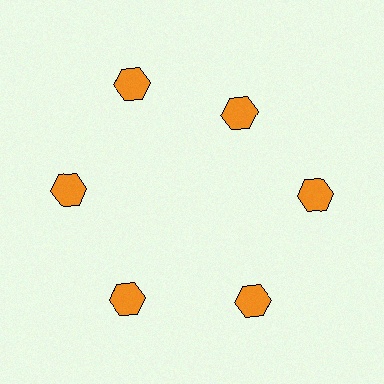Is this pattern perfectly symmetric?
No. The 6 orange hexagons are arranged in a ring, but one element near the 1 o'clock position is pulled inward toward the center, breaking the 6-fold rotational symmetry.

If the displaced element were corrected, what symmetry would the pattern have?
It would have 6-fold rotational symmetry — the pattern would map onto itself every 60 degrees.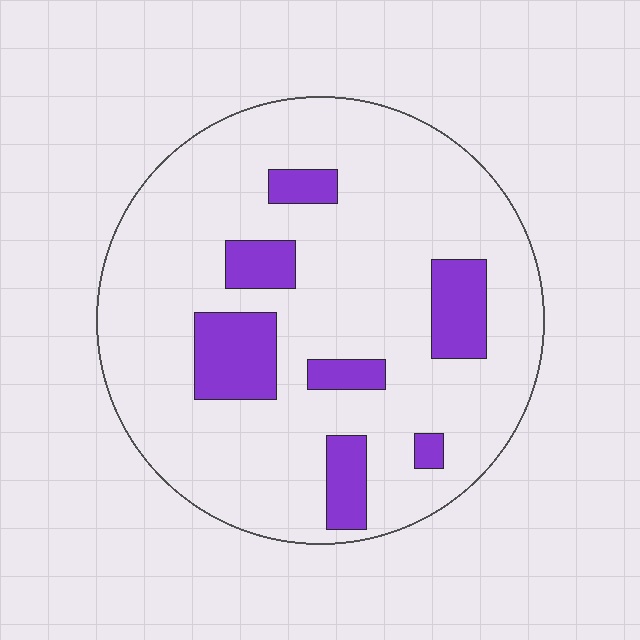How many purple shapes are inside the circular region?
7.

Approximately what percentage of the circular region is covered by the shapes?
Approximately 15%.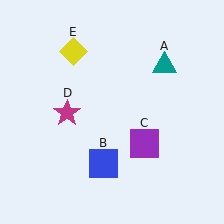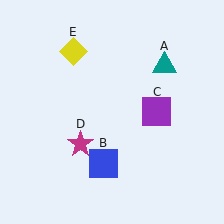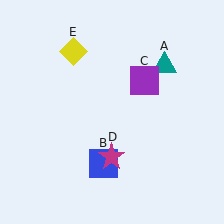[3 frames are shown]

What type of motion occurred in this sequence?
The purple square (object C), magenta star (object D) rotated counterclockwise around the center of the scene.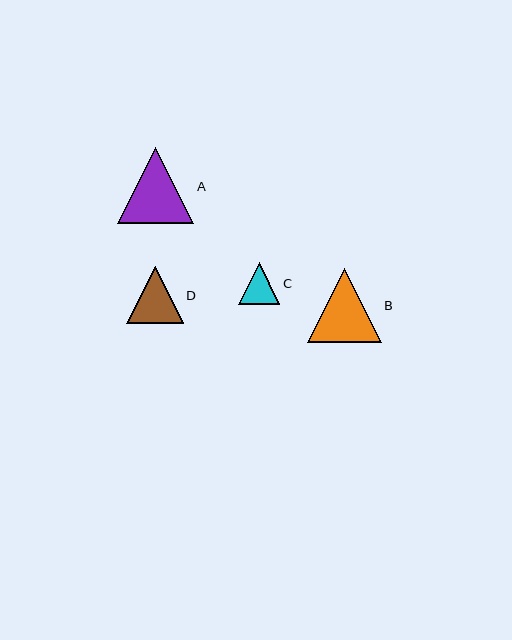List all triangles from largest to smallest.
From largest to smallest: A, B, D, C.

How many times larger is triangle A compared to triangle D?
Triangle A is approximately 1.4 times the size of triangle D.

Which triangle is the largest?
Triangle A is the largest with a size of approximately 76 pixels.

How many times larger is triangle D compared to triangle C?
Triangle D is approximately 1.4 times the size of triangle C.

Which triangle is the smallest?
Triangle C is the smallest with a size of approximately 42 pixels.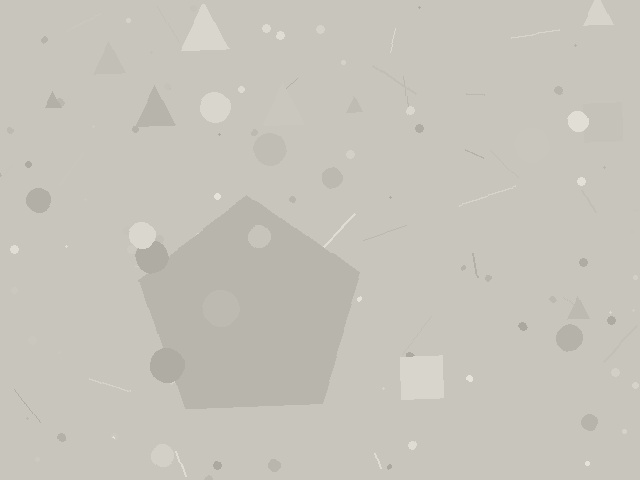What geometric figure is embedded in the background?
A pentagon is embedded in the background.